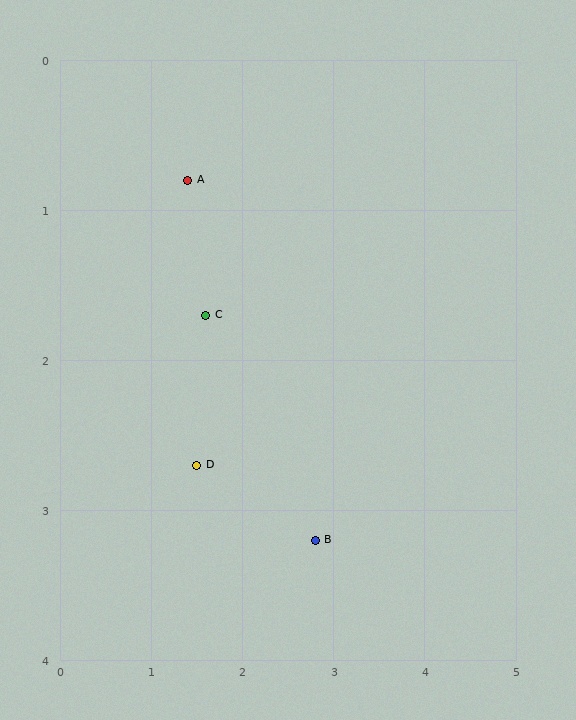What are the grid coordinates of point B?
Point B is at approximately (2.8, 3.2).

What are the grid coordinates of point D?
Point D is at approximately (1.5, 2.7).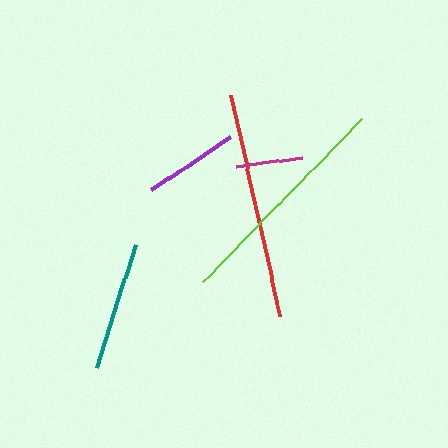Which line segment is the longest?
The lime line is the longest at approximately 228 pixels.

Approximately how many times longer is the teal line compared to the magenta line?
The teal line is approximately 1.9 times the length of the magenta line.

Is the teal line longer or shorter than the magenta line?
The teal line is longer than the magenta line.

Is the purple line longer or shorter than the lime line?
The lime line is longer than the purple line.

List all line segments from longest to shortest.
From longest to shortest: lime, red, teal, purple, magenta.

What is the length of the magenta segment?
The magenta segment is approximately 67 pixels long.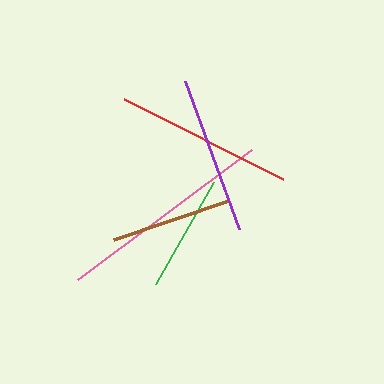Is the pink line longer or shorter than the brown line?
The pink line is longer than the brown line.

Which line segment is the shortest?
The green line is the shortest at approximately 117 pixels.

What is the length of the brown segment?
The brown segment is approximately 122 pixels long.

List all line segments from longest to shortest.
From longest to shortest: pink, red, purple, brown, green.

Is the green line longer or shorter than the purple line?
The purple line is longer than the green line.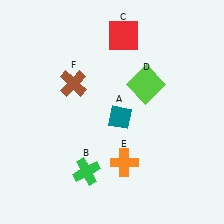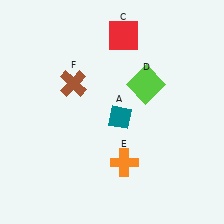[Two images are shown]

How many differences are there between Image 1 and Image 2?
There is 1 difference between the two images.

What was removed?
The green cross (B) was removed in Image 2.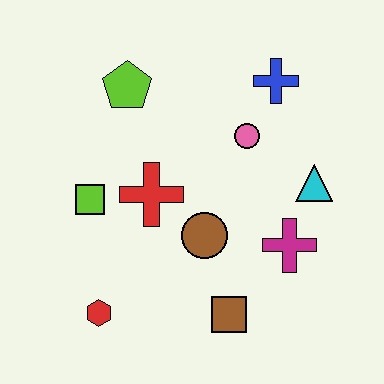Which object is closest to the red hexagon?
The lime square is closest to the red hexagon.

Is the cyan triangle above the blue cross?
No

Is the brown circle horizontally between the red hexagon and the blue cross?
Yes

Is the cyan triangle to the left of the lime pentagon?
No